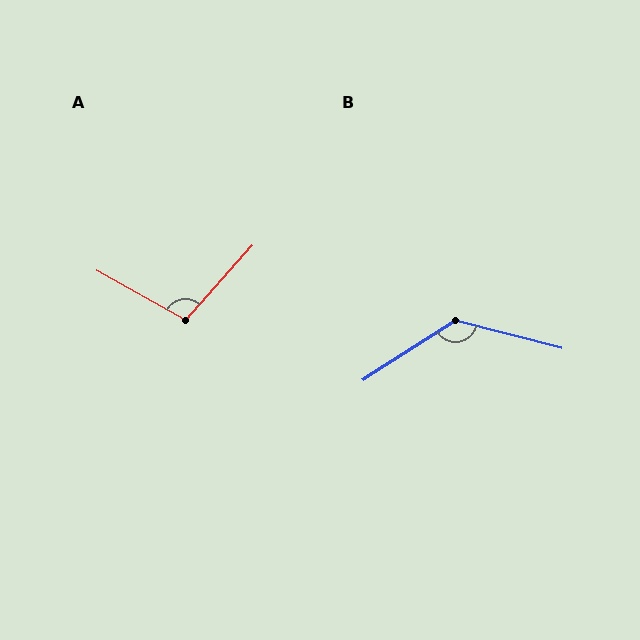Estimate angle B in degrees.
Approximately 133 degrees.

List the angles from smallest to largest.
A (103°), B (133°).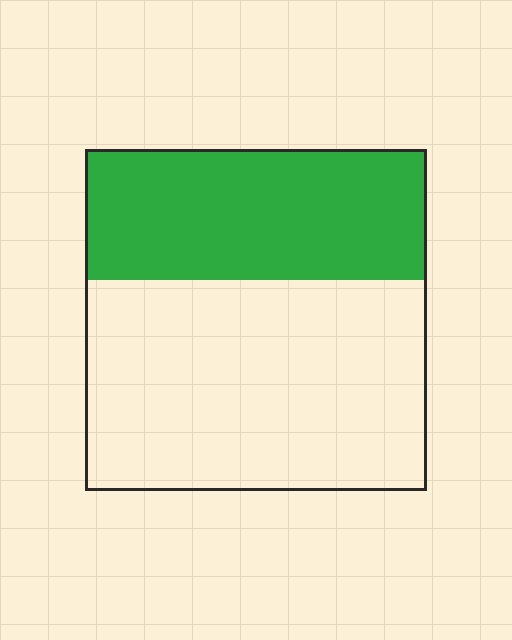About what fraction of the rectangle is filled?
About three eighths (3/8).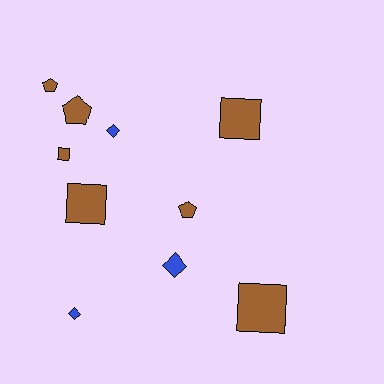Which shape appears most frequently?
Square, with 4 objects.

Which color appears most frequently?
Brown, with 7 objects.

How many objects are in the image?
There are 10 objects.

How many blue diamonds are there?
There are 3 blue diamonds.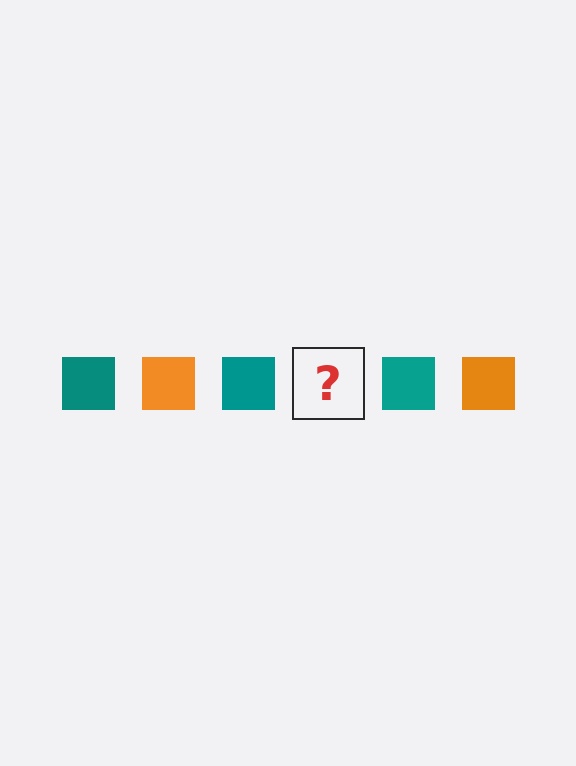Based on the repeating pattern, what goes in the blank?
The blank should be an orange square.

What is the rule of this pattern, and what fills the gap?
The rule is that the pattern cycles through teal, orange squares. The gap should be filled with an orange square.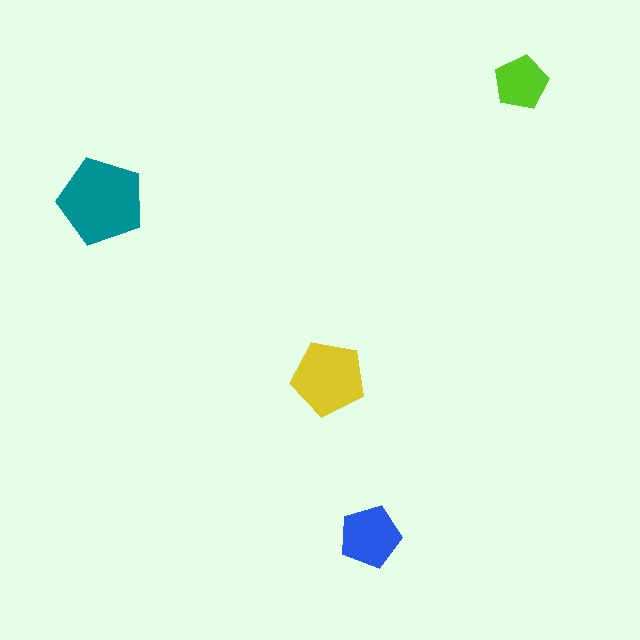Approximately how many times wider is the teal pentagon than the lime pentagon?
About 1.5 times wider.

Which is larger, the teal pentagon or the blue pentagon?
The teal one.